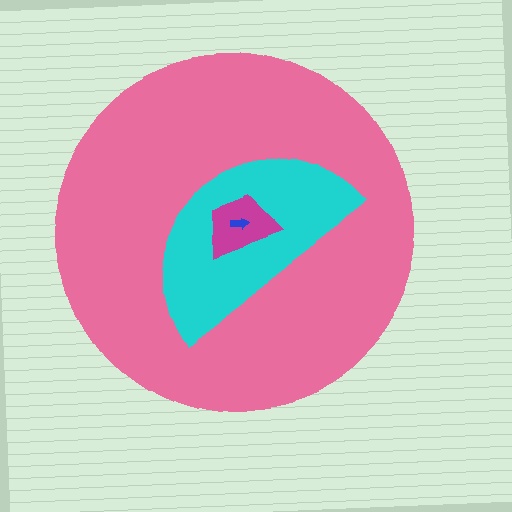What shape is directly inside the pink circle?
The cyan semicircle.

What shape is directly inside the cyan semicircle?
The magenta trapezoid.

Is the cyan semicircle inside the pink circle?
Yes.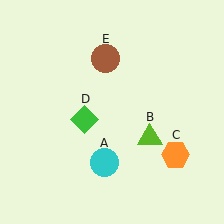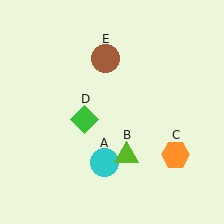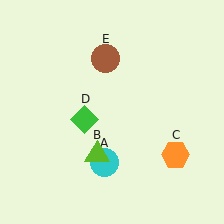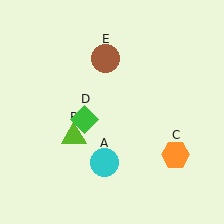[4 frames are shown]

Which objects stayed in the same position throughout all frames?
Cyan circle (object A) and orange hexagon (object C) and green diamond (object D) and brown circle (object E) remained stationary.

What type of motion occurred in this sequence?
The lime triangle (object B) rotated clockwise around the center of the scene.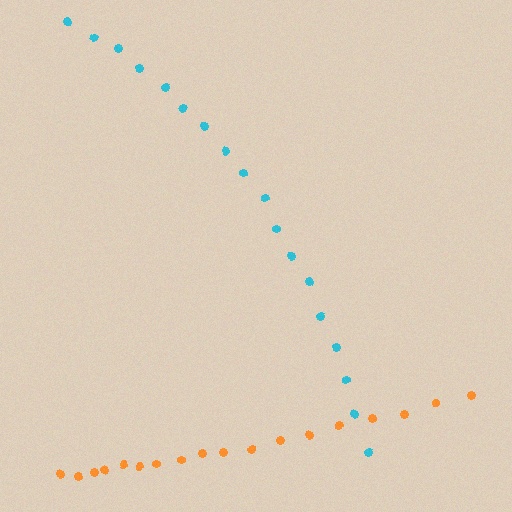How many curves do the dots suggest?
There are 2 distinct paths.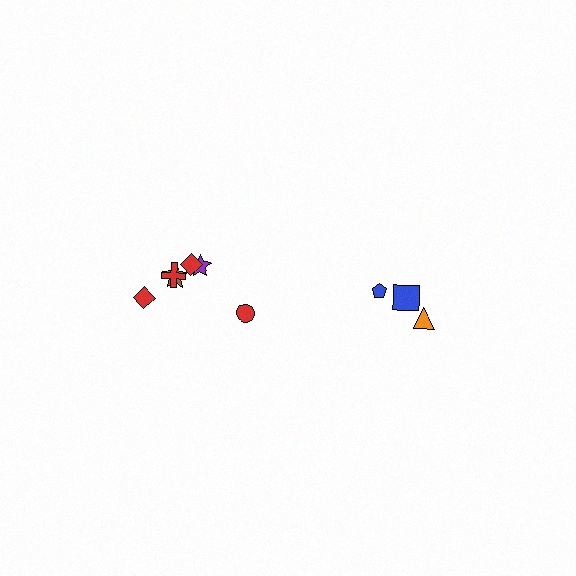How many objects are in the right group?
There are 3 objects.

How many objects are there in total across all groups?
There are 9 objects.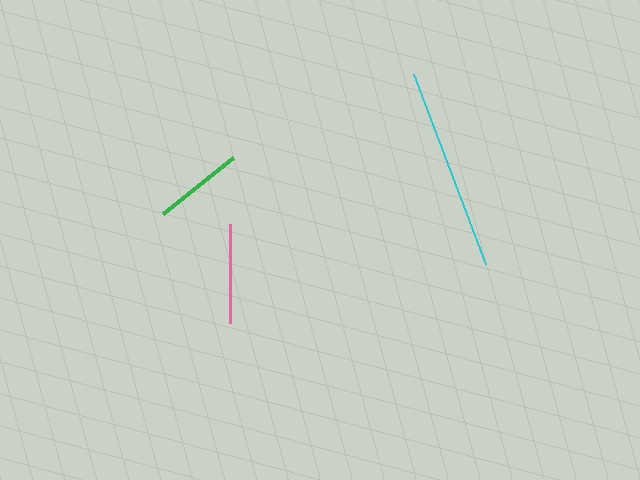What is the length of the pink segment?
The pink segment is approximately 99 pixels long.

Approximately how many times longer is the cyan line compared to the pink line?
The cyan line is approximately 2.0 times the length of the pink line.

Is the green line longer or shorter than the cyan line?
The cyan line is longer than the green line.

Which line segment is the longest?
The cyan line is the longest at approximately 203 pixels.